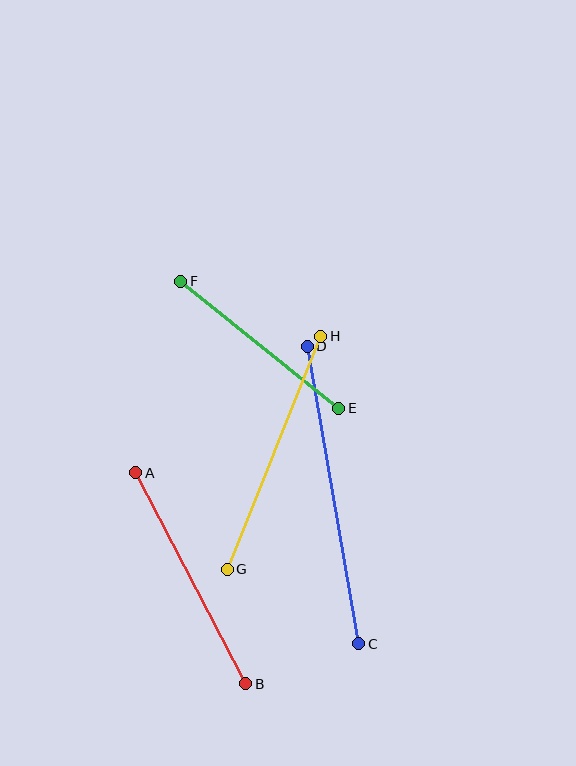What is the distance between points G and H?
The distance is approximately 251 pixels.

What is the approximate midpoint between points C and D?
The midpoint is at approximately (333, 495) pixels.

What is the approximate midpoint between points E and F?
The midpoint is at approximately (260, 345) pixels.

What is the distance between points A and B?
The distance is approximately 238 pixels.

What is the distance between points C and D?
The distance is approximately 302 pixels.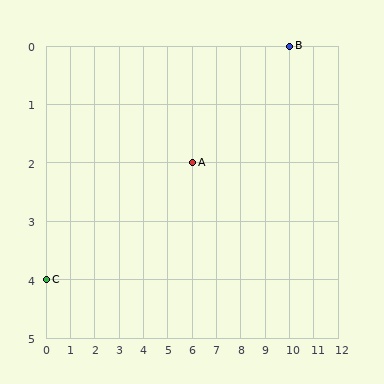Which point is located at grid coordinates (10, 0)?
Point B is at (10, 0).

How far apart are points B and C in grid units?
Points B and C are 10 columns and 4 rows apart (about 10.8 grid units diagonally).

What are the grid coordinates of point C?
Point C is at grid coordinates (0, 4).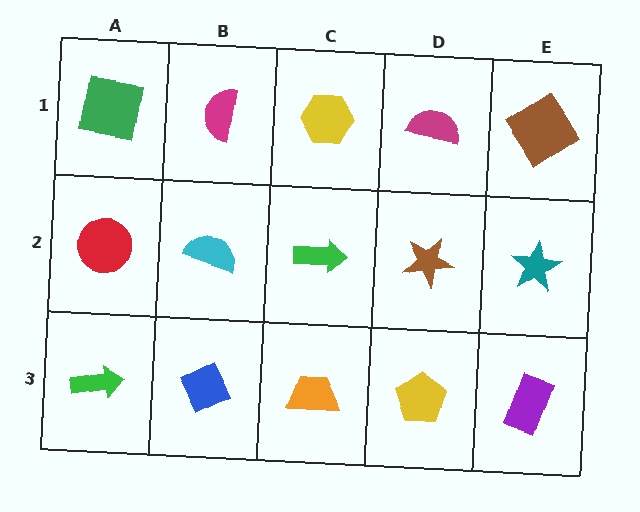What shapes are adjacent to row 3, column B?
A cyan semicircle (row 2, column B), a green arrow (row 3, column A), an orange trapezoid (row 3, column C).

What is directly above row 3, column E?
A teal star.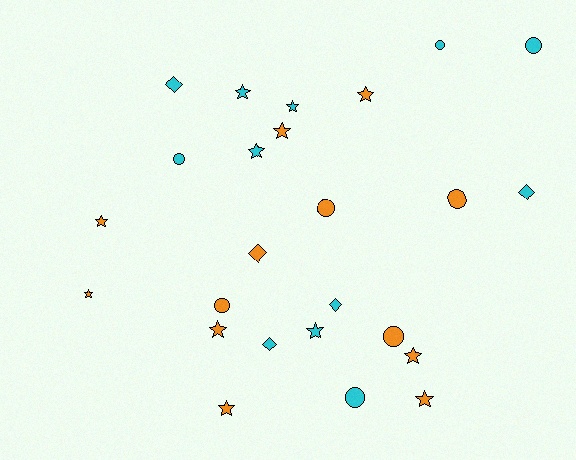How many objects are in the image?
There are 25 objects.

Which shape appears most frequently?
Star, with 12 objects.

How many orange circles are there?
There are 4 orange circles.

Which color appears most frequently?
Orange, with 13 objects.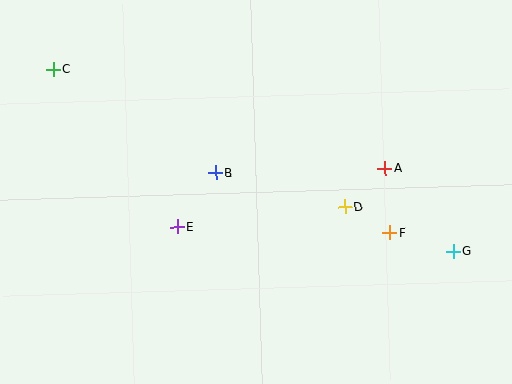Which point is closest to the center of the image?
Point B at (216, 173) is closest to the center.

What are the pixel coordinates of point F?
Point F is at (390, 233).